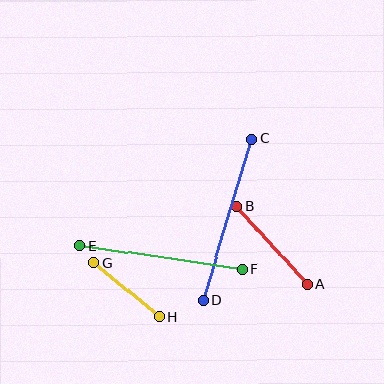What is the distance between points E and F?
The distance is approximately 163 pixels.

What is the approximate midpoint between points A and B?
The midpoint is at approximately (272, 245) pixels.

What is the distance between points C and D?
The distance is approximately 168 pixels.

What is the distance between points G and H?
The distance is approximately 86 pixels.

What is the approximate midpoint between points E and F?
The midpoint is at approximately (161, 257) pixels.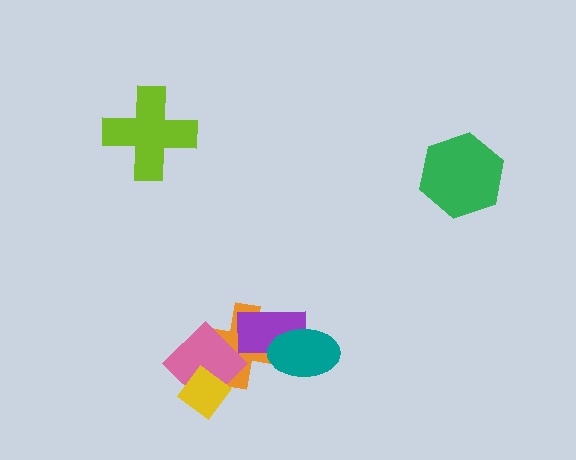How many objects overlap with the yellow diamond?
2 objects overlap with the yellow diamond.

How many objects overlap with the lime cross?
0 objects overlap with the lime cross.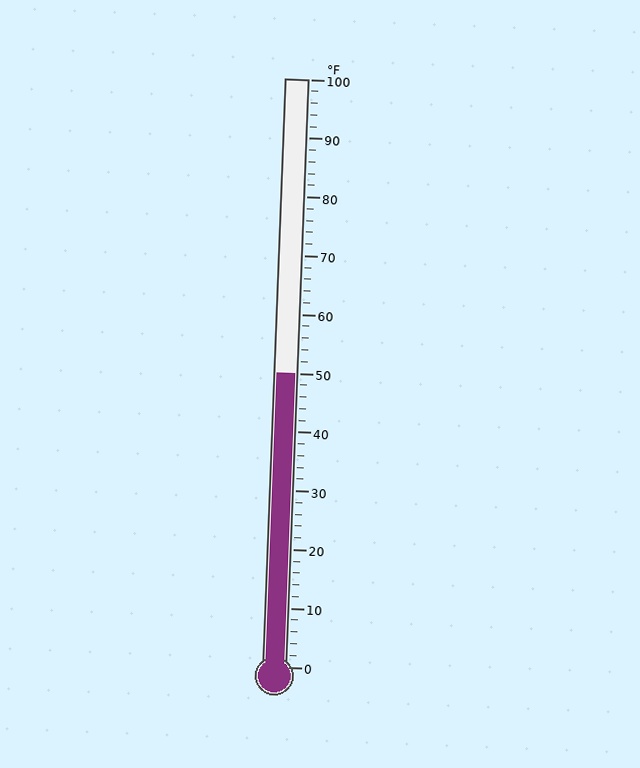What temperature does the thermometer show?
The thermometer shows approximately 50°F.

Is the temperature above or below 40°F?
The temperature is above 40°F.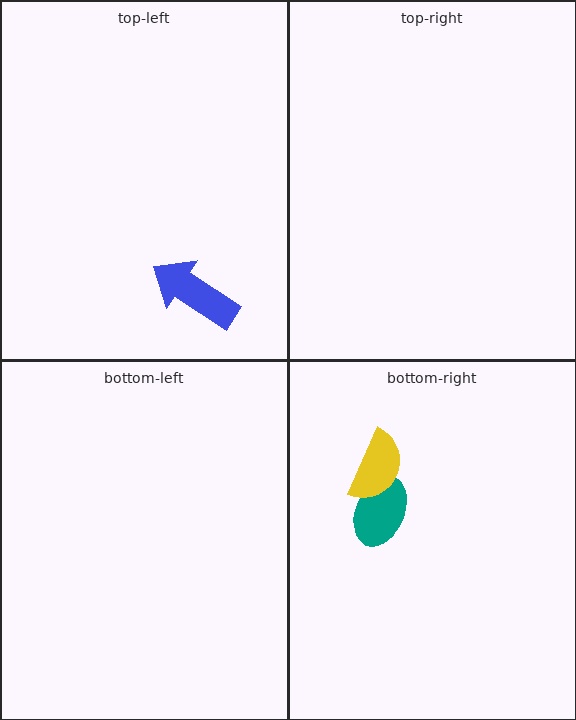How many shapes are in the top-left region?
1.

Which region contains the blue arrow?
The top-left region.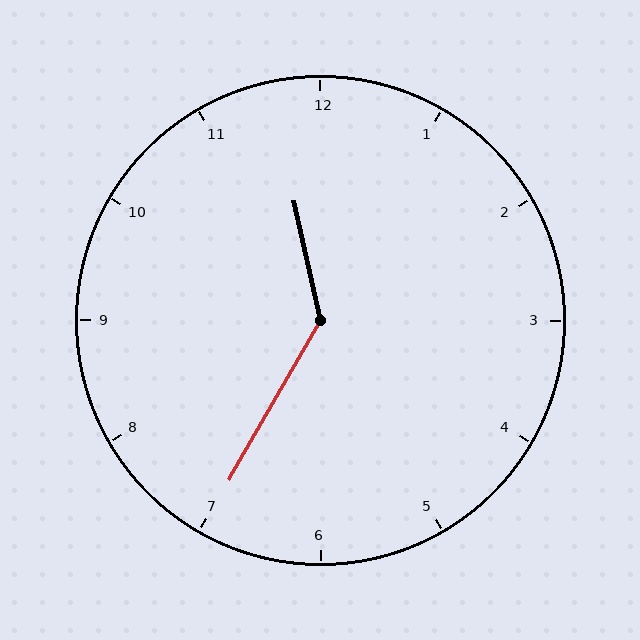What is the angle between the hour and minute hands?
Approximately 138 degrees.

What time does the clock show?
11:35.